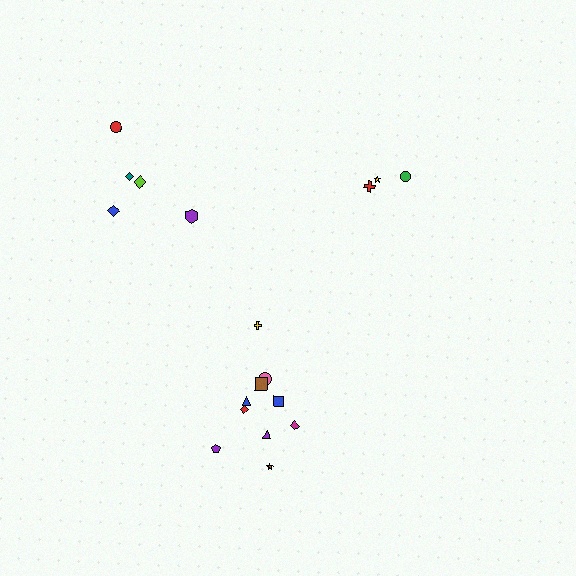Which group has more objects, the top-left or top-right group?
The top-left group.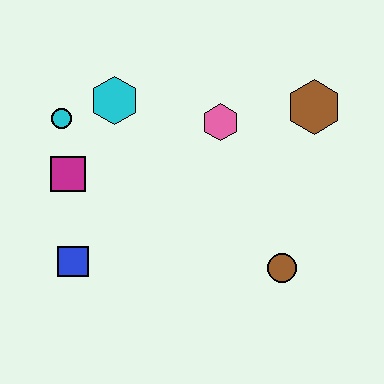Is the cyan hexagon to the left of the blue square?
No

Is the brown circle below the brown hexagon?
Yes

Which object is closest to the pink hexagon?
The brown hexagon is closest to the pink hexagon.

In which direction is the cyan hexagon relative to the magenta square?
The cyan hexagon is above the magenta square.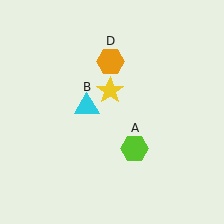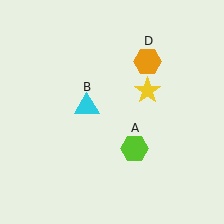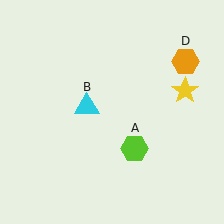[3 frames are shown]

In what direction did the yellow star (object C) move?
The yellow star (object C) moved right.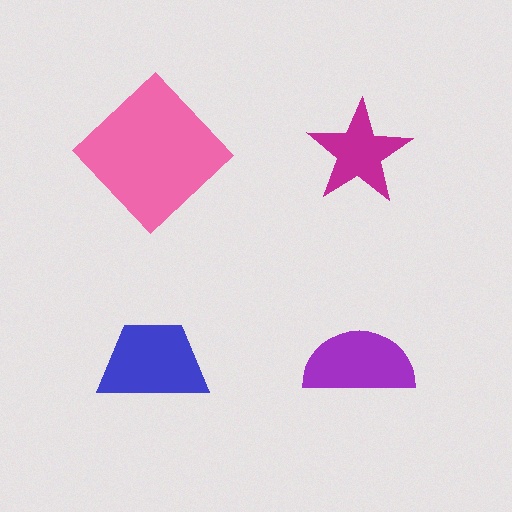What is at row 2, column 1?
A blue trapezoid.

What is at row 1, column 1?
A pink diamond.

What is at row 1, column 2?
A magenta star.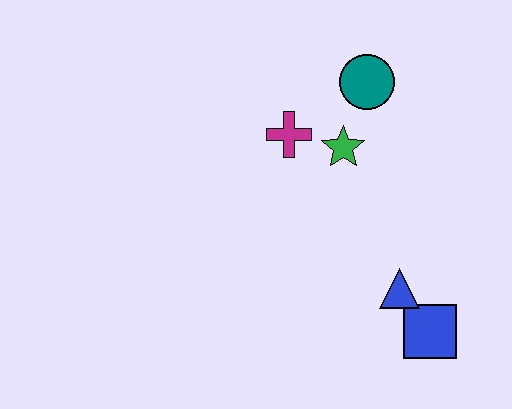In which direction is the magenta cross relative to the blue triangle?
The magenta cross is above the blue triangle.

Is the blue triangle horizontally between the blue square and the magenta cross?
Yes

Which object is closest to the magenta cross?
The green star is closest to the magenta cross.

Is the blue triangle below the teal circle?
Yes